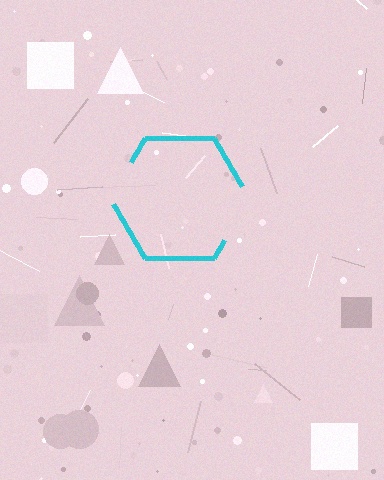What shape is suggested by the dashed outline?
The dashed outline suggests a hexagon.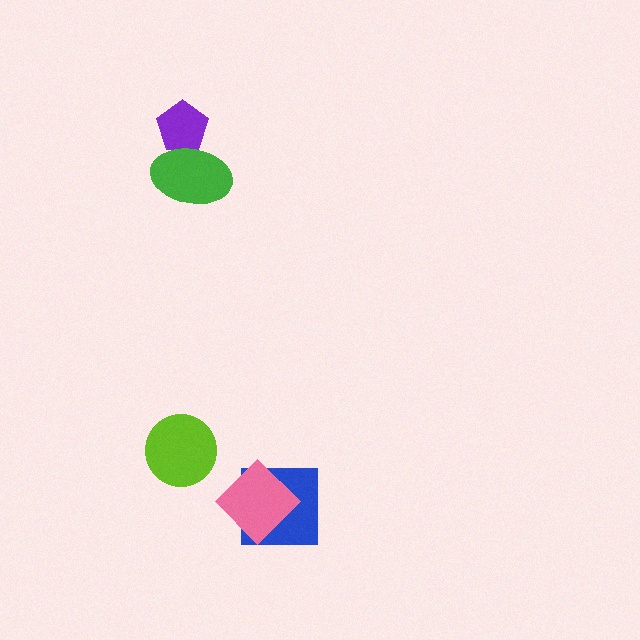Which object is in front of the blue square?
The pink diamond is in front of the blue square.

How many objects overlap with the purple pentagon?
1 object overlaps with the purple pentagon.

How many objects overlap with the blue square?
1 object overlaps with the blue square.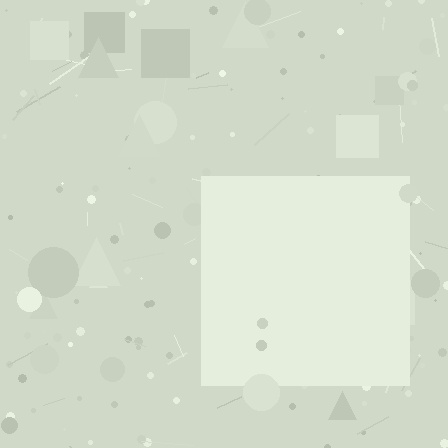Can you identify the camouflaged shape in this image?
The camouflaged shape is a square.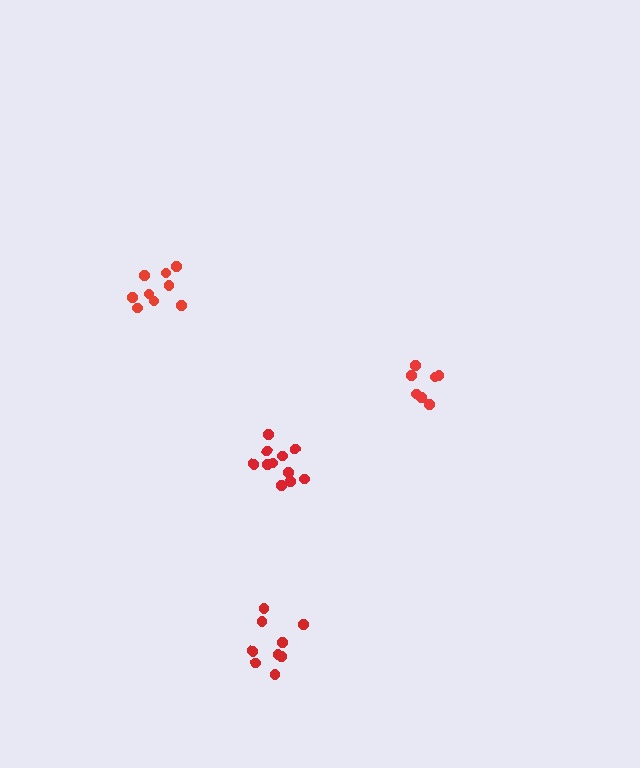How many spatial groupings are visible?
There are 4 spatial groupings.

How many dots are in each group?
Group 1: 7 dots, Group 2: 9 dots, Group 3: 11 dots, Group 4: 10 dots (37 total).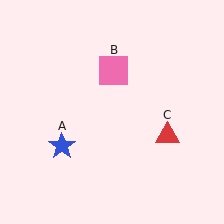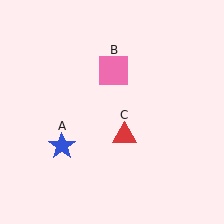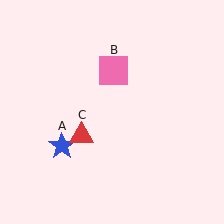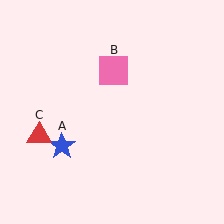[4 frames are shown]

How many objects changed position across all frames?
1 object changed position: red triangle (object C).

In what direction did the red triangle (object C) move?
The red triangle (object C) moved left.